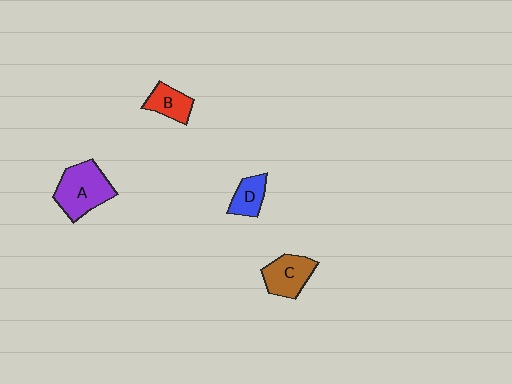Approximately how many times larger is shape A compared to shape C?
Approximately 1.4 times.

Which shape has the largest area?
Shape A (purple).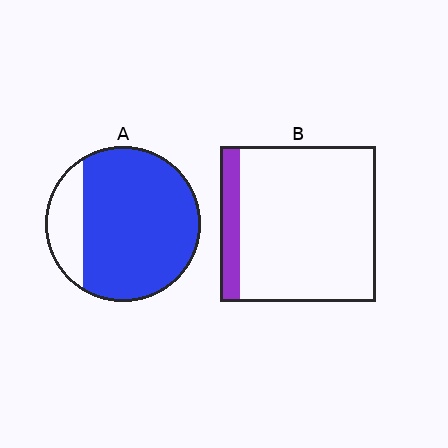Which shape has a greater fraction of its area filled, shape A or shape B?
Shape A.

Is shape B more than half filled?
No.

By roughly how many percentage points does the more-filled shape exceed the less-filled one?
By roughly 70 percentage points (A over B).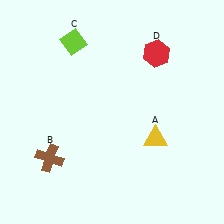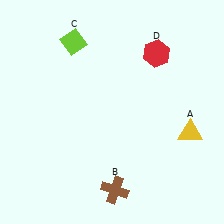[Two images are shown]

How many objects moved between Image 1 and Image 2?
2 objects moved between the two images.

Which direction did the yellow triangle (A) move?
The yellow triangle (A) moved right.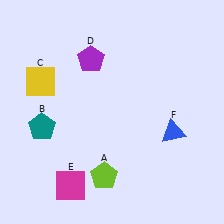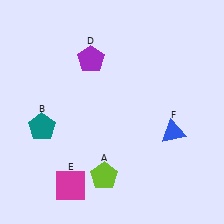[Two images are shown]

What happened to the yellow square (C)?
The yellow square (C) was removed in Image 2. It was in the top-left area of Image 1.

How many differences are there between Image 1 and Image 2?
There is 1 difference between the two images.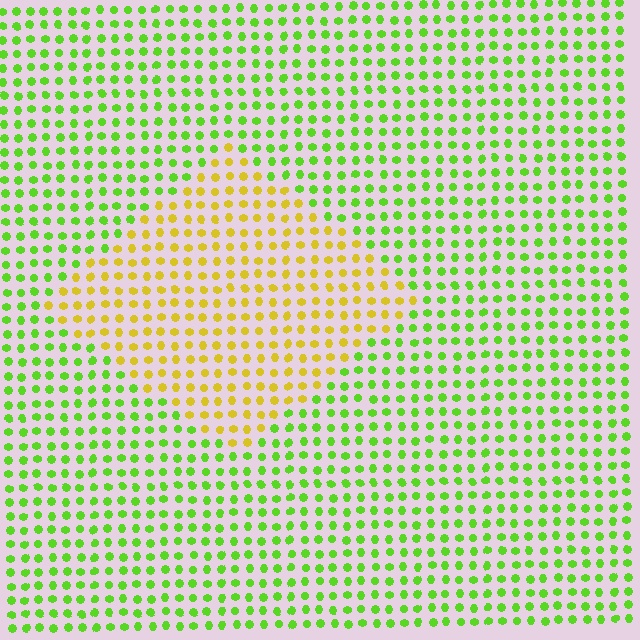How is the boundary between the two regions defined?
The boundary is defined purely by a slight shift in hue (about 49 degrees). Spacing, size, and orientation are identical on both sides.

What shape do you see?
I see a diamond.